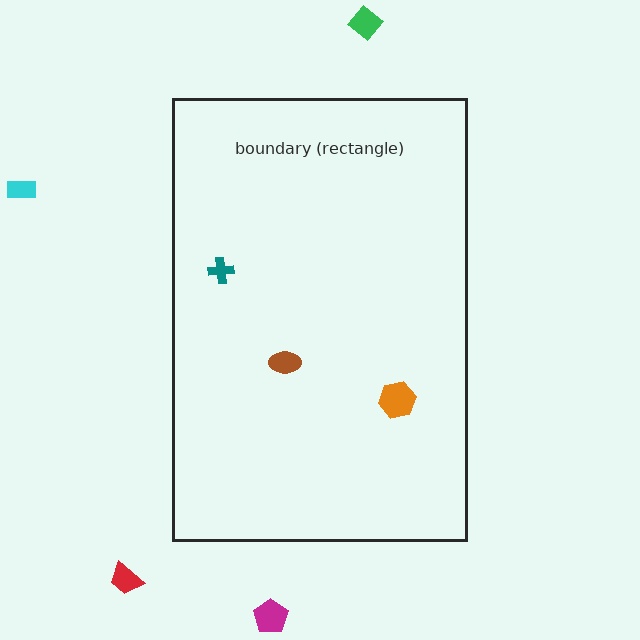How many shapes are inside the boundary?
3 inside, 4 outside.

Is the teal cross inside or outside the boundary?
Inside.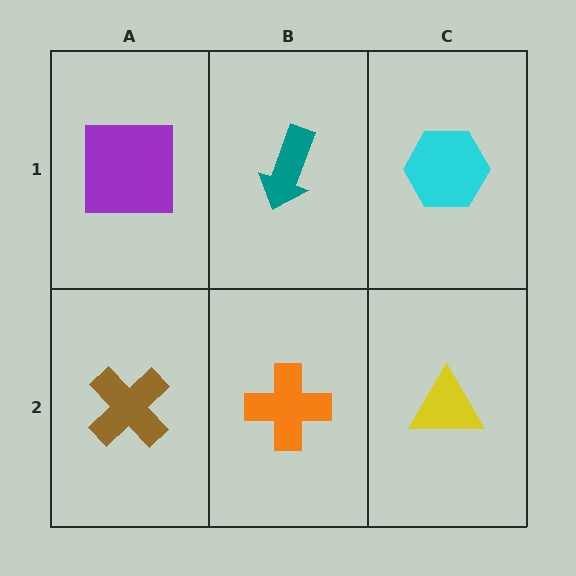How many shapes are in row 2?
3 shapes.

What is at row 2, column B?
An orange cross.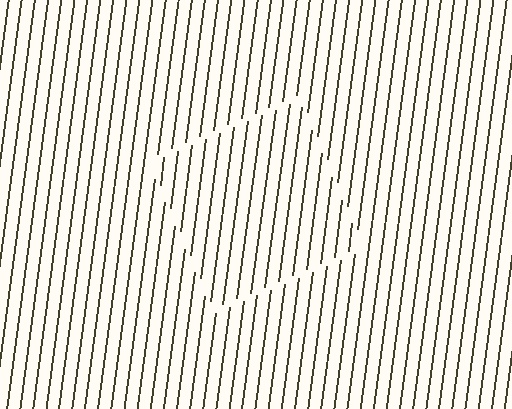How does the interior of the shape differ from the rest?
The interior of the shape contains the same grating, shifted by half a period — the contour is defined by the phase discontinuity where line-ends from the inner and outer gratings abut.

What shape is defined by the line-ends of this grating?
An illusory square. The interior of the shape contains the same grating, shifted by half a period — the contour is defined by the phase discontinuity where line-ends from the inner and outer gratings abut.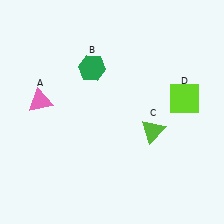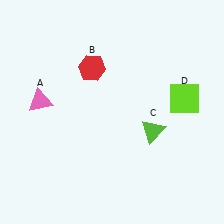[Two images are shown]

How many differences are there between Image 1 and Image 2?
There is 1 difference between the two images.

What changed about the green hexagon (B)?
In Image 1, B is green. In Image 2, it changed to red.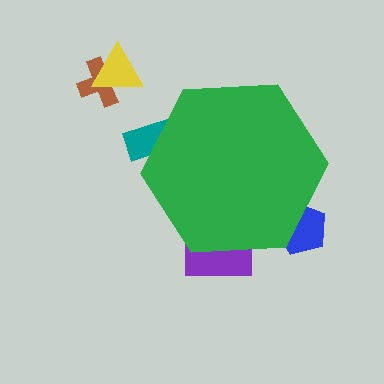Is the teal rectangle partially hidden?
Yes, the teal rectangle is partially hidden behind the green hexagon.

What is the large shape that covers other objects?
A green hexagon.